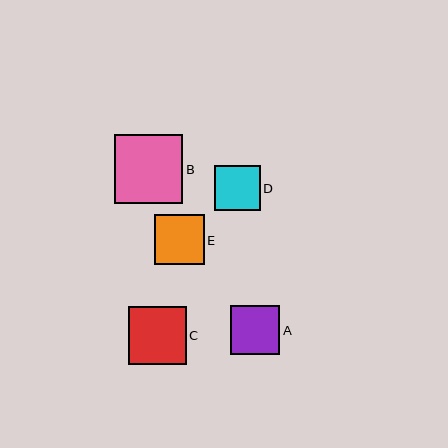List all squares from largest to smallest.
From largest to smallest: B, C, E, A, D.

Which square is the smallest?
Square D is the smallest with a size of approximately 46 pixels.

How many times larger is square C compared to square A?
Square C is approximately 1.2 times the size of square A.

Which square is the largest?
Square B is the largest with a size of approximately 69 pixels.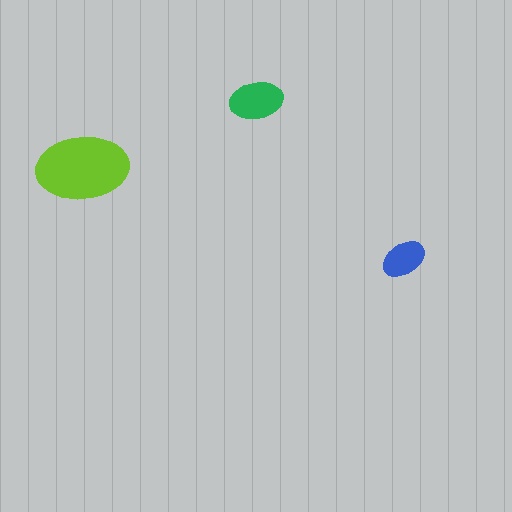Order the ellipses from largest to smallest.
the lime one, the green one, the blue one.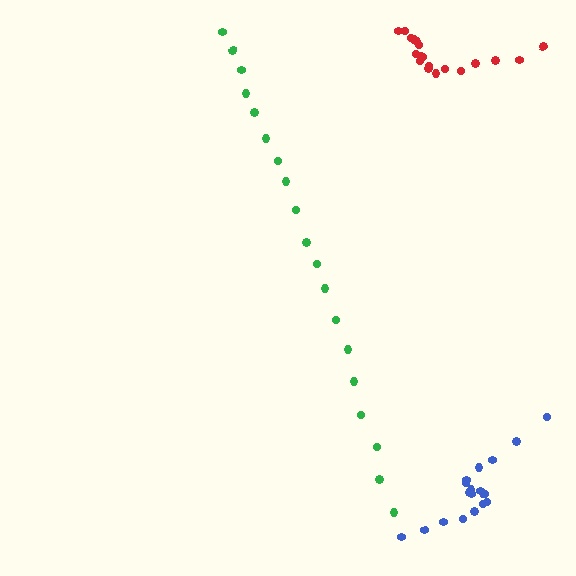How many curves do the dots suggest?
There are 3 distinct paths.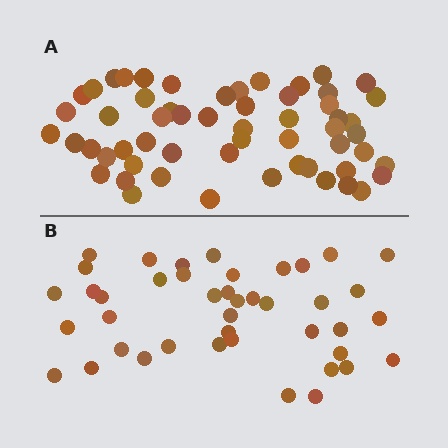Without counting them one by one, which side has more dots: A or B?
Region A (the top region) has more dots.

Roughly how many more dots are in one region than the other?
Region A has approximately 15 more dots than region B.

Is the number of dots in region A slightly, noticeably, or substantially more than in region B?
Region A has noticeably more, but not dramatically so. The ratio is roughly 1.4 to 1.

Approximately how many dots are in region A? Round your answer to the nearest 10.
About 60 dots. (The exact count is 57, which rounds to 60.)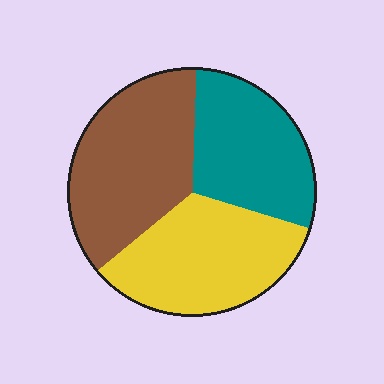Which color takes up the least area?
Teal, at roughly 30%.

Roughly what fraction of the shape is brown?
Brown covers about 35% of the shape.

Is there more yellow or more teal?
Yellow.